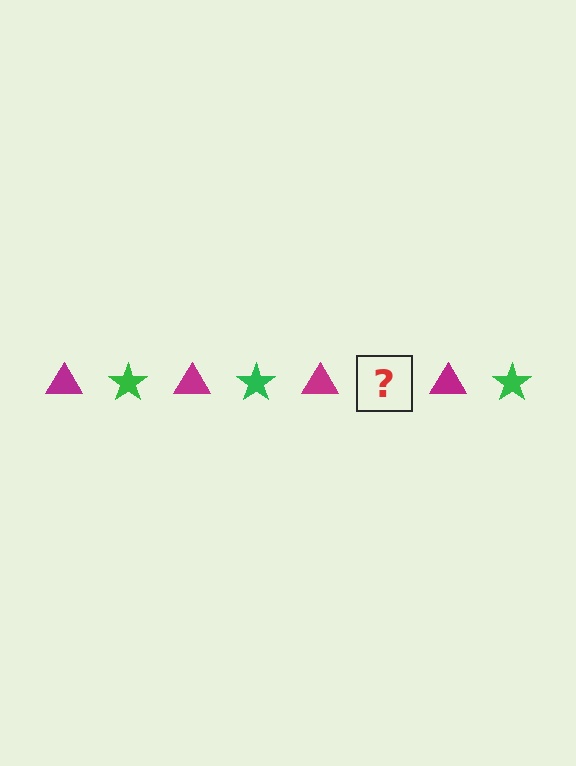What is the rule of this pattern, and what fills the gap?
The rule is that the pattern alternates between magenta triangle and green star. The gap should be filled with a green star.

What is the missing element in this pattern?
The missing element is a green star.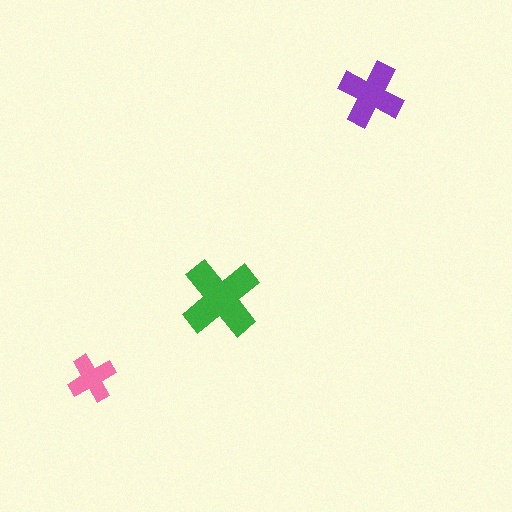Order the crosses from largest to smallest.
the green one, the purple one, the pink one.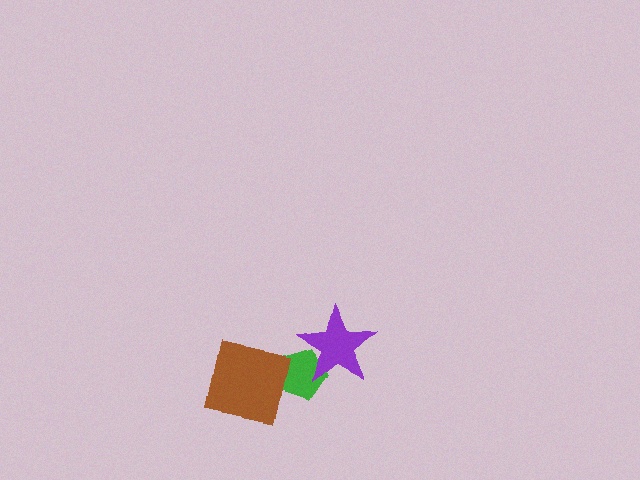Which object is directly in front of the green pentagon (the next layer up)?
The brown square is directly in front of the green pentagon.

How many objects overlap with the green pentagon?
2 objects overlap with the green pentagon.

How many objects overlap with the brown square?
1 object overlaps with the brown square.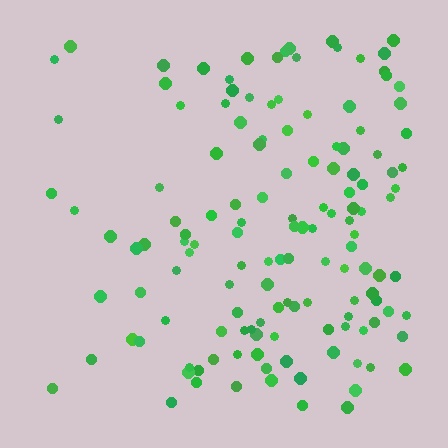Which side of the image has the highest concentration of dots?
The right.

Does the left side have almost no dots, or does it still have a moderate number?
Still a moderate number, just noticeably fewer than the right.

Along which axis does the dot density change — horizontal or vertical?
Horizontal.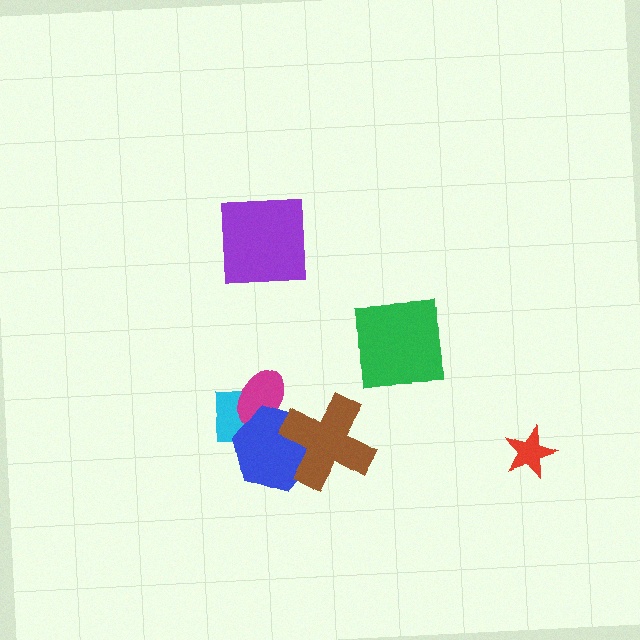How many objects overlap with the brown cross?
1 object overlaps with the brown cross.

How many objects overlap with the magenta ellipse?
2 objects overlap with the magenta ellipse.